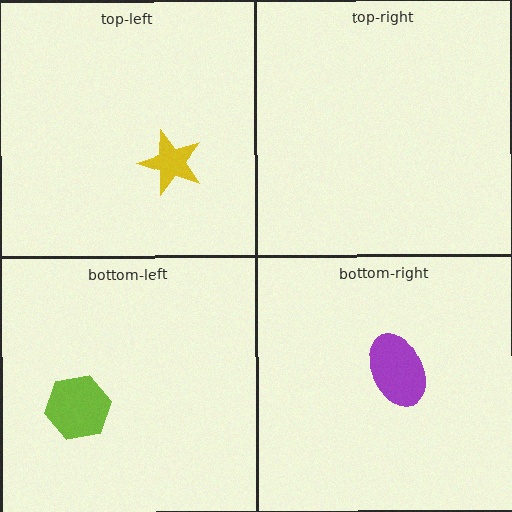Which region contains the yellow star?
The top-left region.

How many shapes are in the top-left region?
1.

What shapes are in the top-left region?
The yellow star.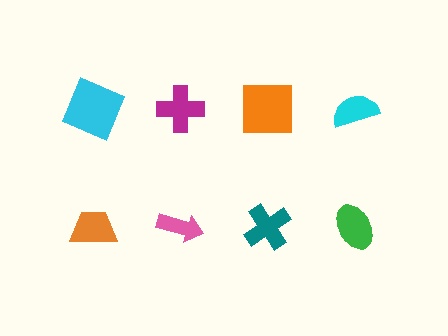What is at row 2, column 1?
An orange trapezoid.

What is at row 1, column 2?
A magenta cross.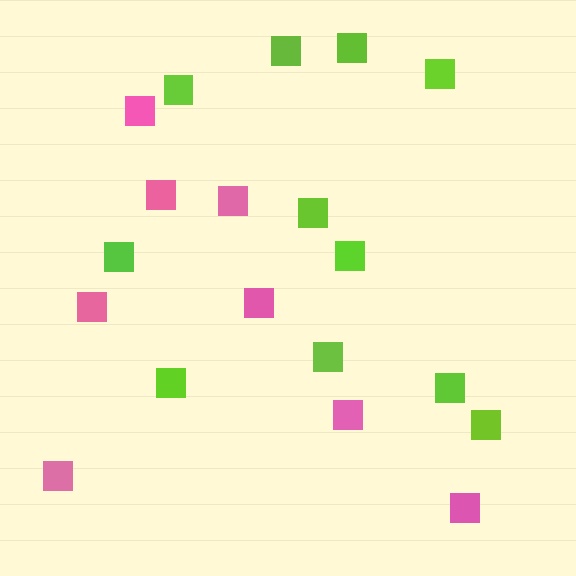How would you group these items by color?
There are 2 groups: one group of pink squares (8) and one group of lime squares (11).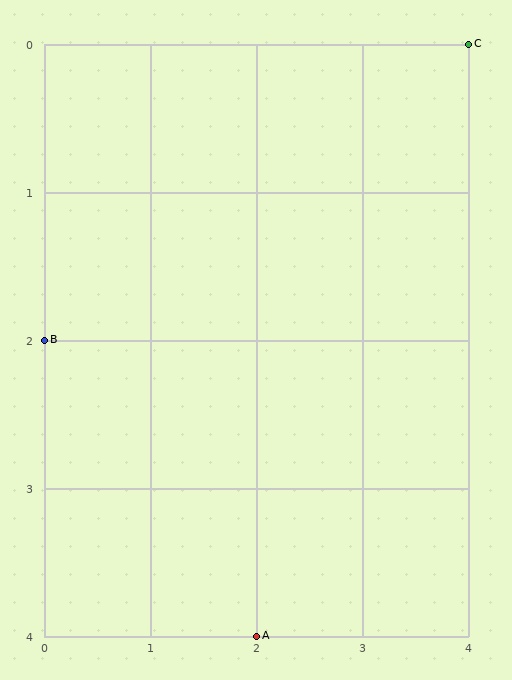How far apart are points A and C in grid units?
Points A and C are 2 columns and 4 rows apart (about 4.5 grid units diagonally).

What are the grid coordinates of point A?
Point A is at grid coordinates (2, 4).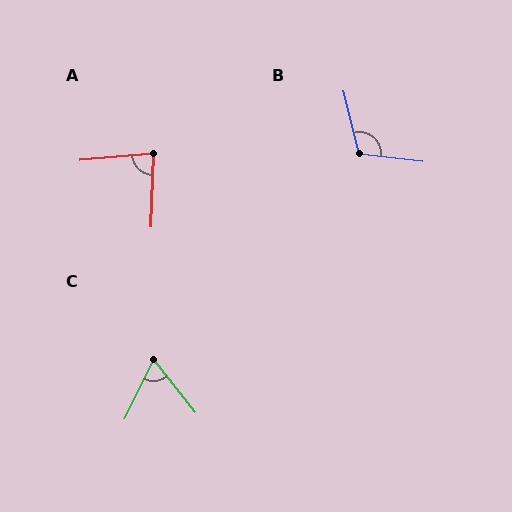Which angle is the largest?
B, at approximately 111 degrees.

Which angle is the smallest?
C, at approximately 65 degrees.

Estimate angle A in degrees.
Approximately 83 degrees.